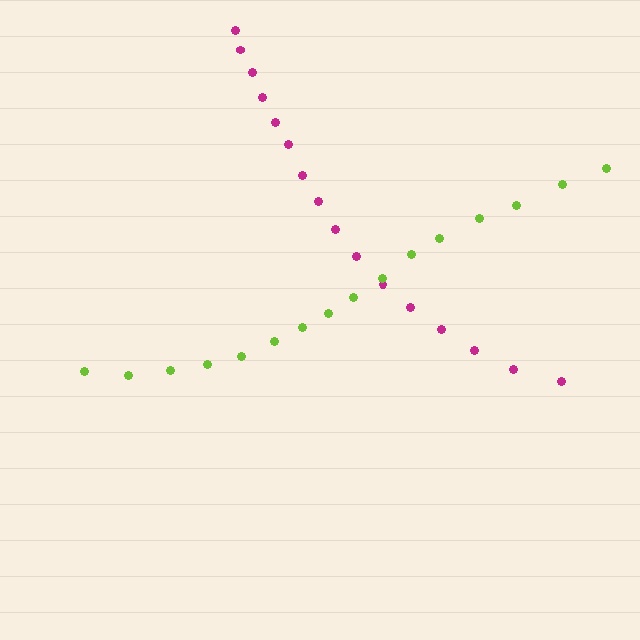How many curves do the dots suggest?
There are 2 distinct paths.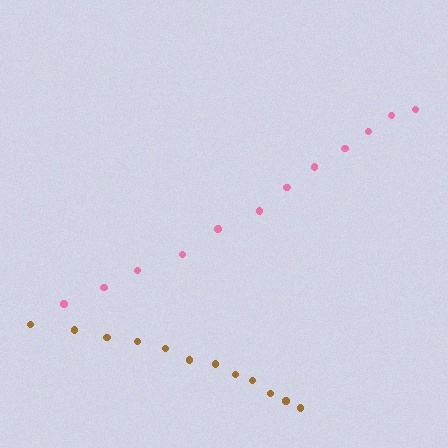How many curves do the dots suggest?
There are 2 distinct paths.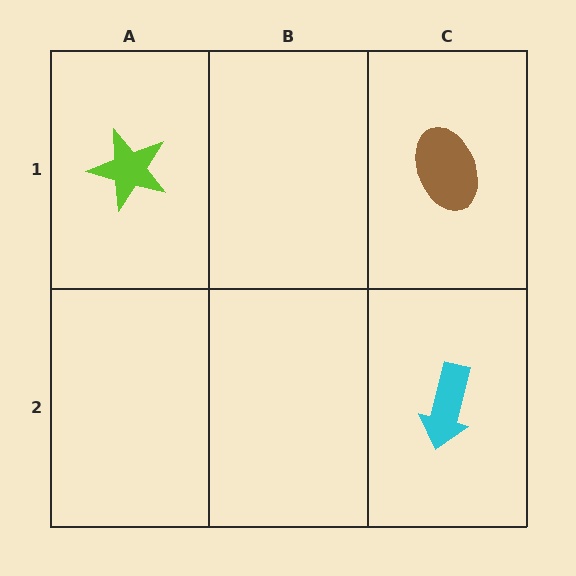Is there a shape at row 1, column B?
No, that cell is empty.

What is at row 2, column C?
A cyan arrow.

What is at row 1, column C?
A brown ellipse.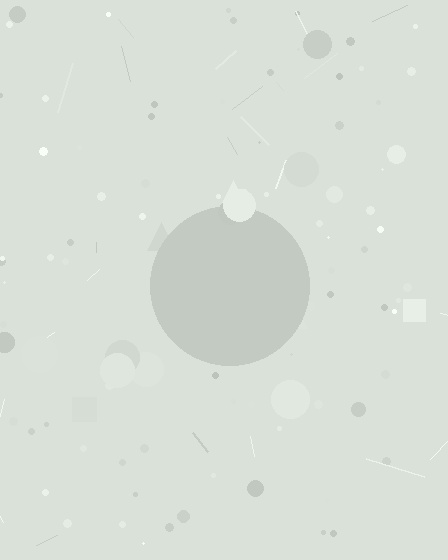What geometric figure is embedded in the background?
A circle is embedded in the background.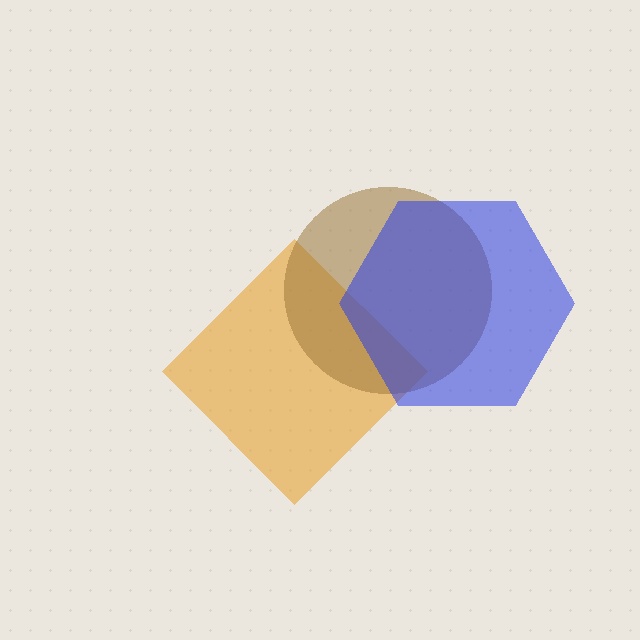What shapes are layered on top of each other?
The layered shapes are: an orange diamond, a brown circle, a blue hexagon.